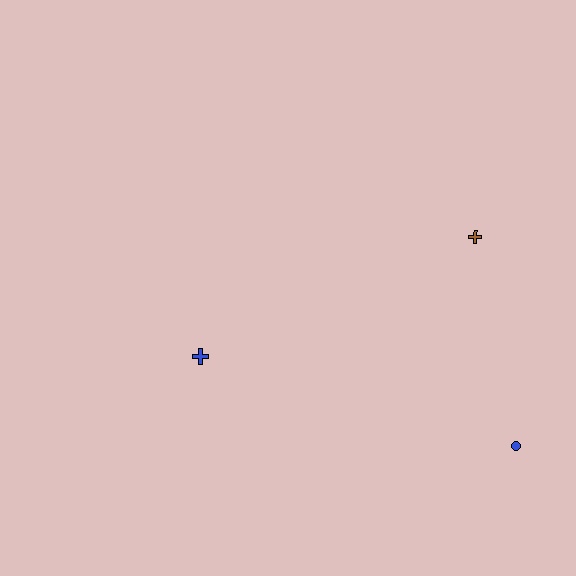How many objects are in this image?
There are 3 objects.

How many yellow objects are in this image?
There are no yellow objects.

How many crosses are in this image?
There are 2 crosses.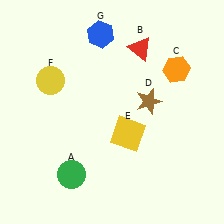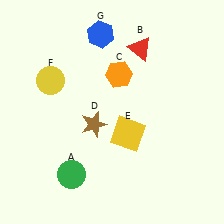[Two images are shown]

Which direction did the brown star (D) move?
The brown star (D) moved left.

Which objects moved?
The objects that moved are: the orange hexagon (C), the brown star (D).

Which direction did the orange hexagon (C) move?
The orange hexagon (C) moved left.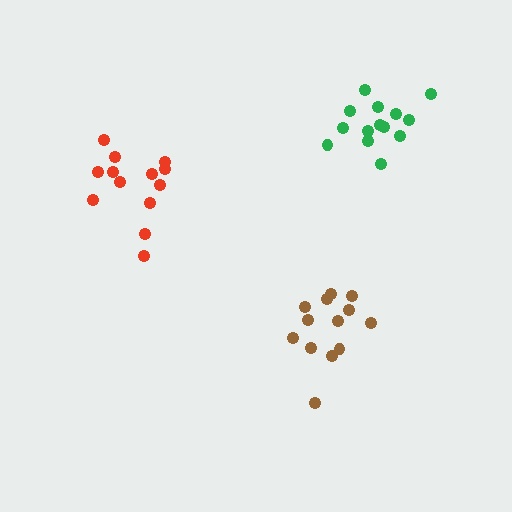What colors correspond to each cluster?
The clusters are colored: red, brown, green.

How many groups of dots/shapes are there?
There are 3 groups.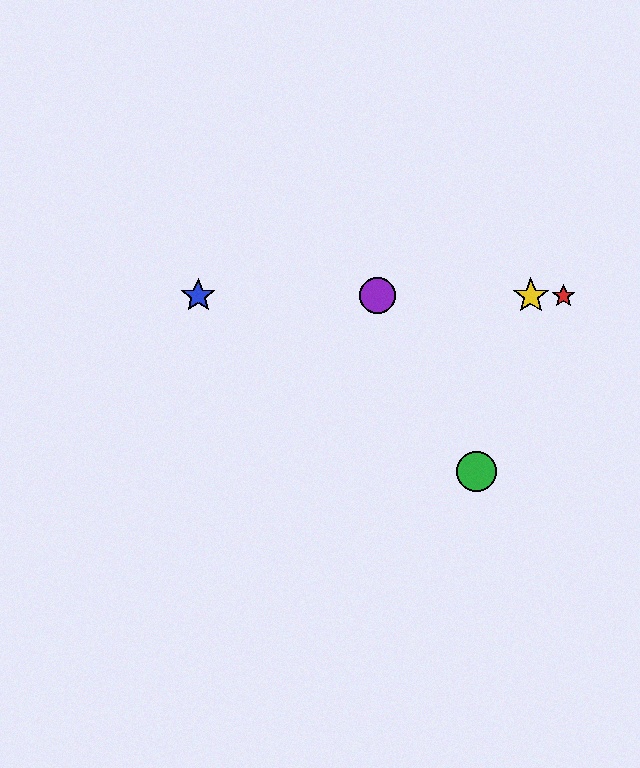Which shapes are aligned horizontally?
The red star, the blue star, the yellow star, the purple circle are aligned horizontally.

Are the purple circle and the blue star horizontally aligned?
Yes, both are at y≈296.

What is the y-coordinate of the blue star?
The blue star is at y≈296.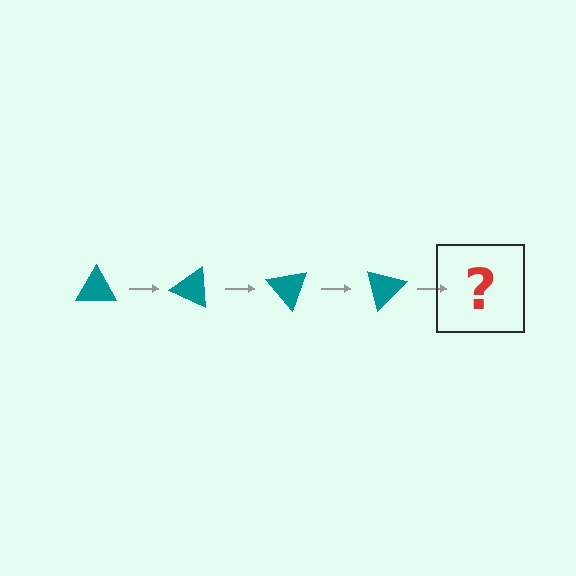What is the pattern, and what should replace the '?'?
The pattern is that the triangle rotates 25 degrees each step. The '?' should be a teal triangle rotated 100 degrees.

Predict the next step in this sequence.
The next step is a teal triangle rotated 100 degrees.